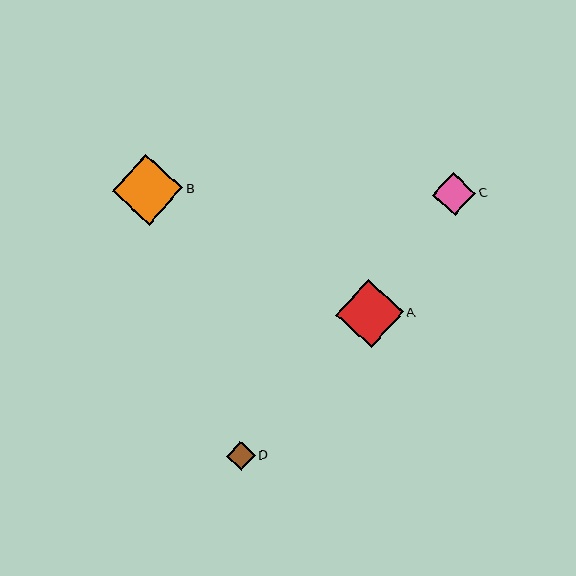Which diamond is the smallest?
Diamond D is the smallest with a size of approximately 29 pixels.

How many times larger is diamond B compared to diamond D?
Diamond B is approximately 2.4 times the size of diamond D.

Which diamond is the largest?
Diamond B is the largest with a size of approximately 71 pixels.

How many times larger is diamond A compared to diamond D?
Diamond A is approximately 2.4 times the size of diamond D.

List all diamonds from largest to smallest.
From largest to smallest: B, A, C, D.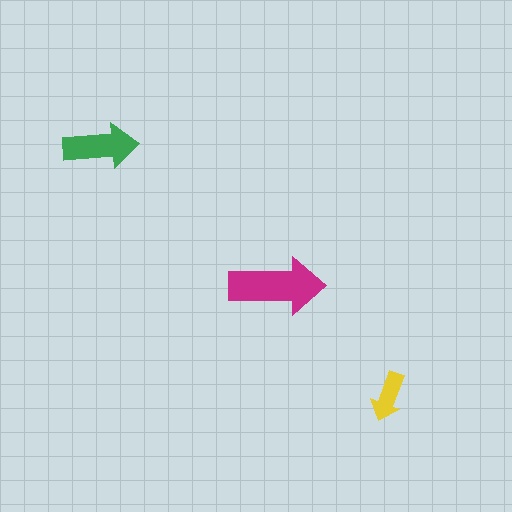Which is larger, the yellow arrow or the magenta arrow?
The magenta one.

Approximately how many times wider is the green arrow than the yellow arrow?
About 1.5 times wider.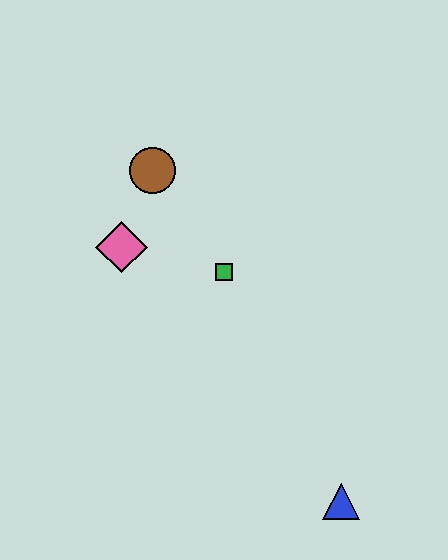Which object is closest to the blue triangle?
The green square is closest to the blue triangle.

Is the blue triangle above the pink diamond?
No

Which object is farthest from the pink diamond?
The blue triangle is farthest from the pink diamond.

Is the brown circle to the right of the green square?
No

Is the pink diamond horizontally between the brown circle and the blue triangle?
No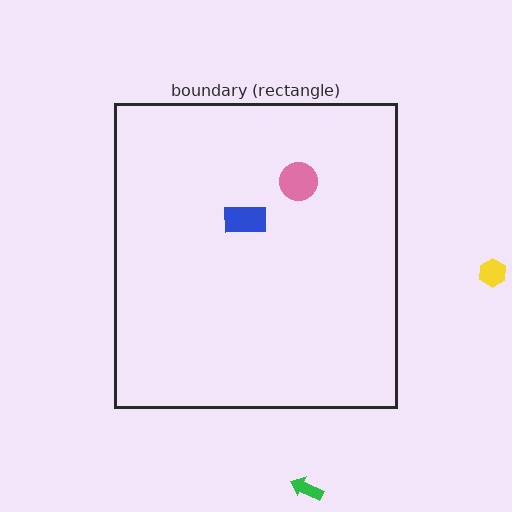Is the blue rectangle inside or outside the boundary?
Inside.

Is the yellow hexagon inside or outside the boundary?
Outside.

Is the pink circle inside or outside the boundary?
Inside.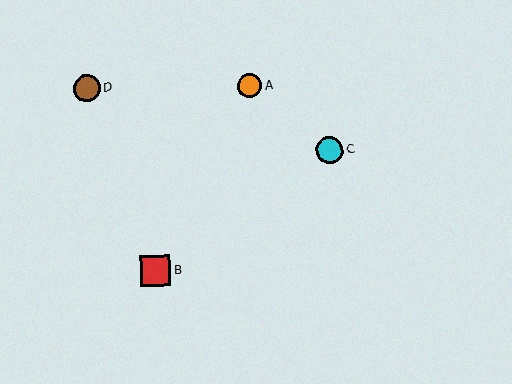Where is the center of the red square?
The center of the red square is at (156, 271).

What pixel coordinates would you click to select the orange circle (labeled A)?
Click at (250, 86) to select the orange circle A.